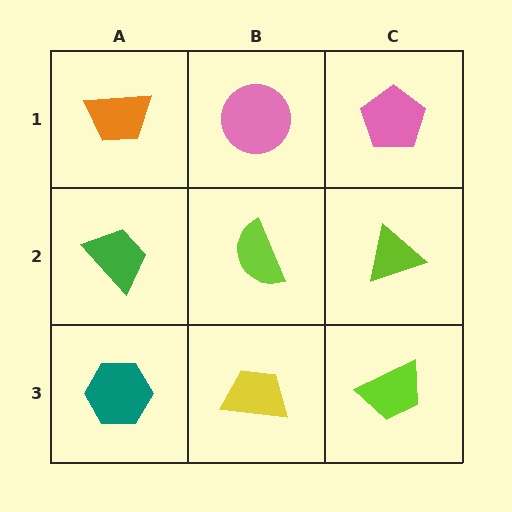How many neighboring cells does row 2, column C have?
3.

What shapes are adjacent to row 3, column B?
A lime semicircle (row 2, column B), a teal hexagon (row 3, column A), a lime trapezoid (row 3, column C).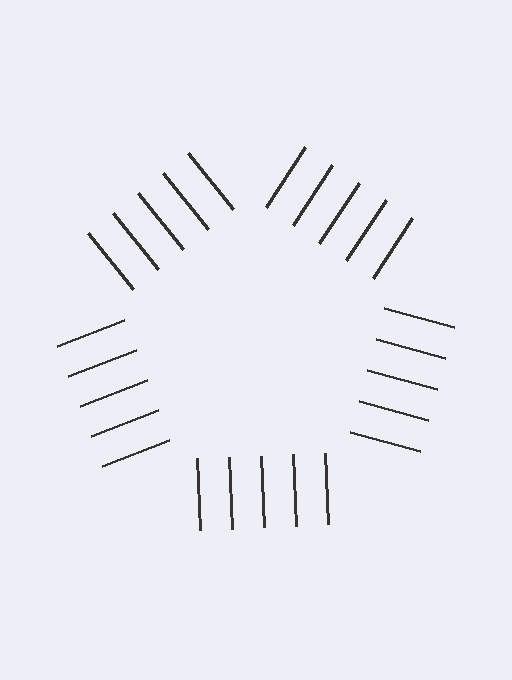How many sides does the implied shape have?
5 sides — the line-ends trace a pentagon.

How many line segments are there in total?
25 — 5 along each of the 5 edges.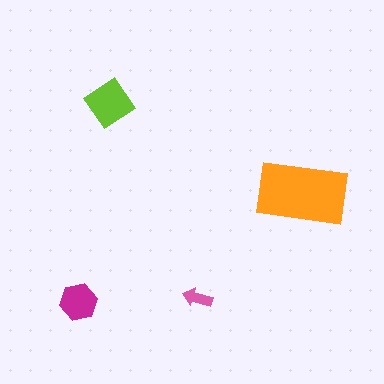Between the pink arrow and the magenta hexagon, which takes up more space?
The magenta hexagon.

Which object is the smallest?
The pink arrow.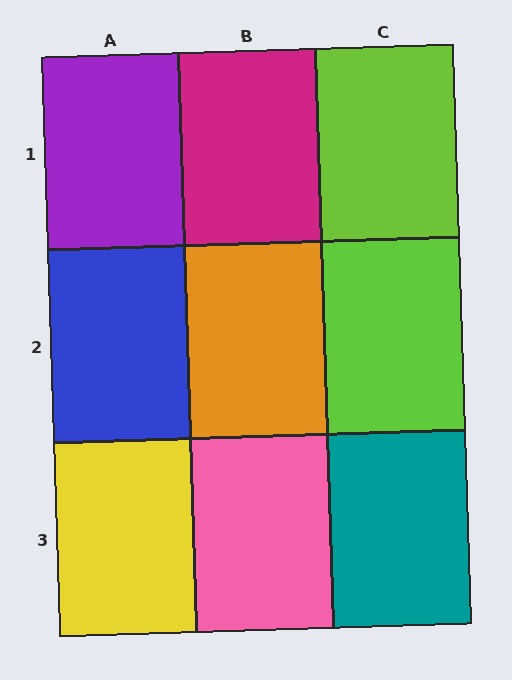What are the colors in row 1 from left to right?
Purple, magenta, lime.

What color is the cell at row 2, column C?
Lime.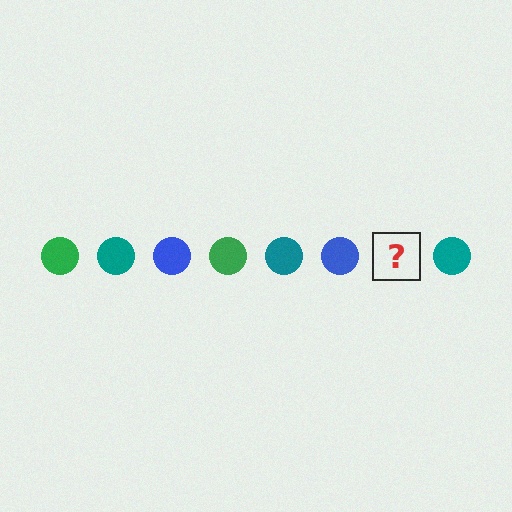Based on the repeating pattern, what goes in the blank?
The blank should be a green circle.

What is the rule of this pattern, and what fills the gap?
The rule is that the pattern cycles through green, teal, blue circles. The gap should be filled with a green circle.